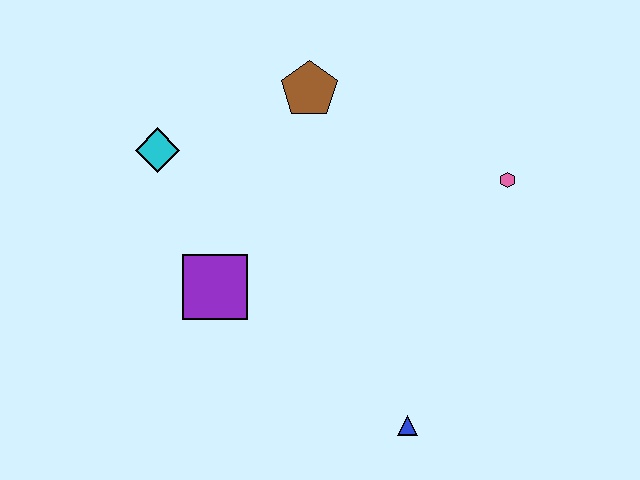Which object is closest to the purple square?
The cyan diamond is closest to the purple square.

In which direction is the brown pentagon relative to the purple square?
The brown pentagon is above the purple square.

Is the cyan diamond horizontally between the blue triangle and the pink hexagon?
No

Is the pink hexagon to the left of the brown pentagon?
No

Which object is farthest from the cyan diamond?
The blue triangle is farthest from the cyan diamond.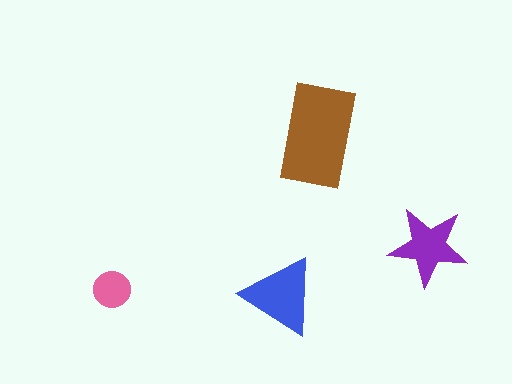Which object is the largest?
The brown rectangle.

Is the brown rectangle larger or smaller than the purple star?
Larger.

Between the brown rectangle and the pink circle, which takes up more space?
The brown rectangle.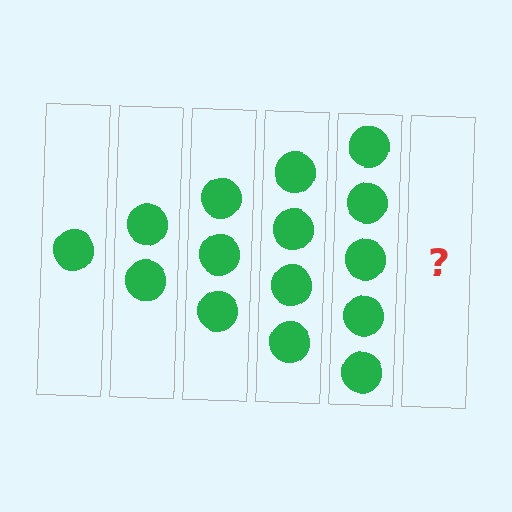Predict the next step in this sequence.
The next step is 6 circles.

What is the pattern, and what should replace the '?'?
The pattern is that each step adds one more circle. The '?' should be 6 circles.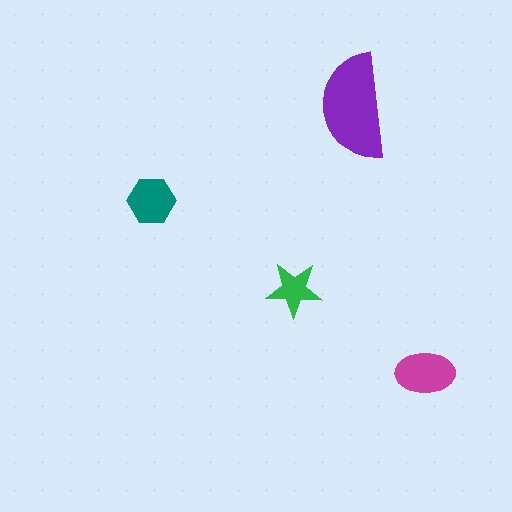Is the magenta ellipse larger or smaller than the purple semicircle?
Smaller.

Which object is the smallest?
The green star.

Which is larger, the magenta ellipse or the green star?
The magenta ellipse.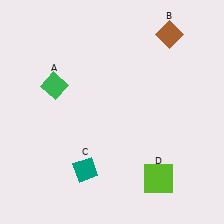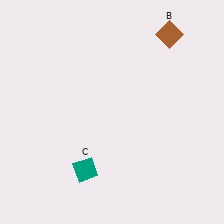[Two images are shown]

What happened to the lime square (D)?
The lime square (D) was removed in Image 2. It was in the bottom-right area of Image 1.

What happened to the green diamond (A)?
The green diamond (A) was removed in Image 2. It was in the top-left area of Image 1.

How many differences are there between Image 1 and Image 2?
There are 2 differences between the two images.